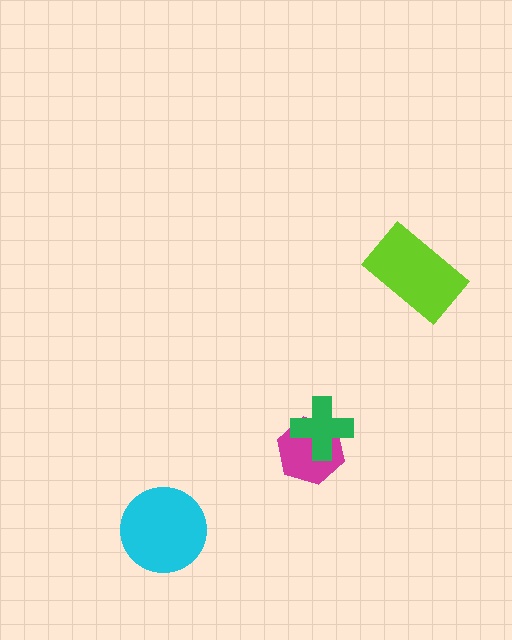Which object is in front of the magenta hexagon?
The green cross is in front of the magenta hexagon.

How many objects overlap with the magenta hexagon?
1 object overlaps with the magenta hexagon.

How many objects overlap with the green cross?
1 object overlaps with the green cross.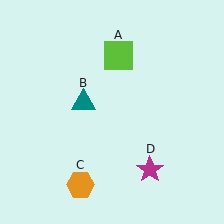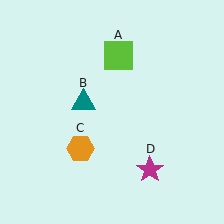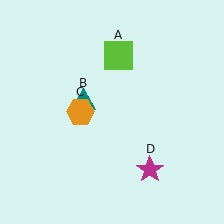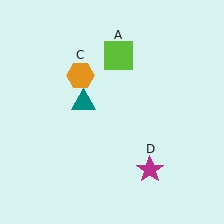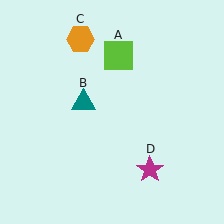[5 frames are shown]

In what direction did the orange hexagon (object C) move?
The orange hexagon (object C) moved up.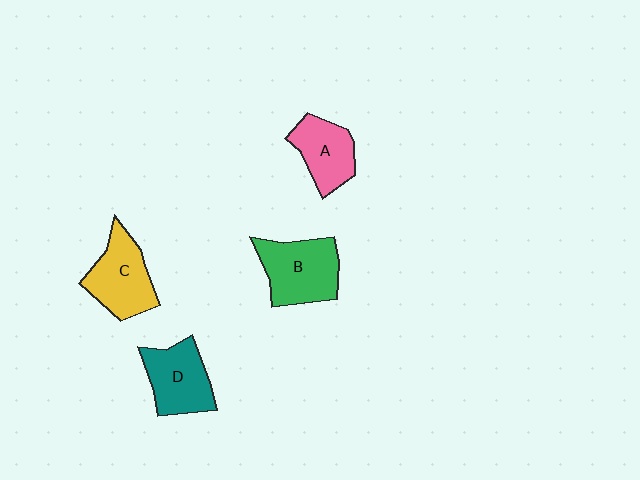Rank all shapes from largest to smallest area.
From largest to smallest: B (green), C (yellow), D (teal), A (pink).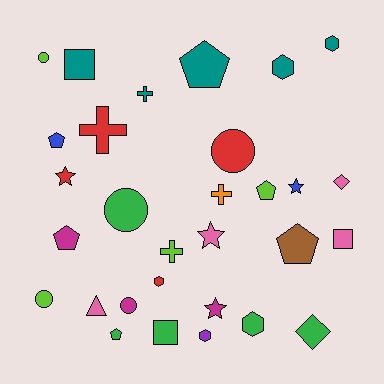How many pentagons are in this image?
There are 6 pentagons.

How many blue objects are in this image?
There are 2 blue objects.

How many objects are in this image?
There are 30 objects.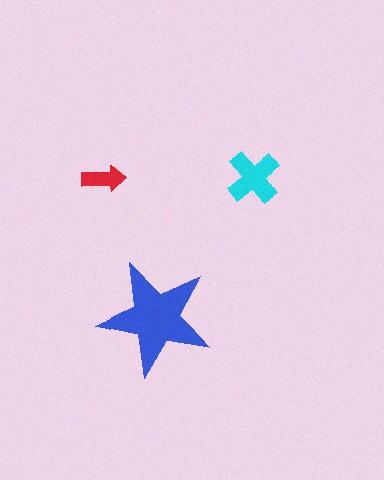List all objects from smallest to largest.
The red arrow, the cyan cross, the blue star.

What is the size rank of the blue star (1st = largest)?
1st.